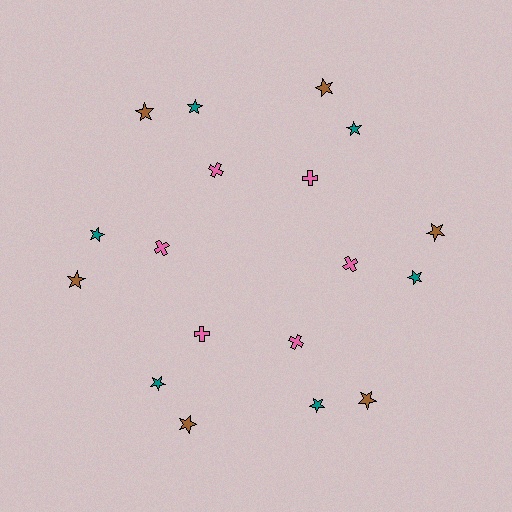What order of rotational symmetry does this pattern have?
This pattern has 6-fold rotational symmetry.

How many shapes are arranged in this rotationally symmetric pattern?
There are 18 shapes, arranged in 6 groups of 3.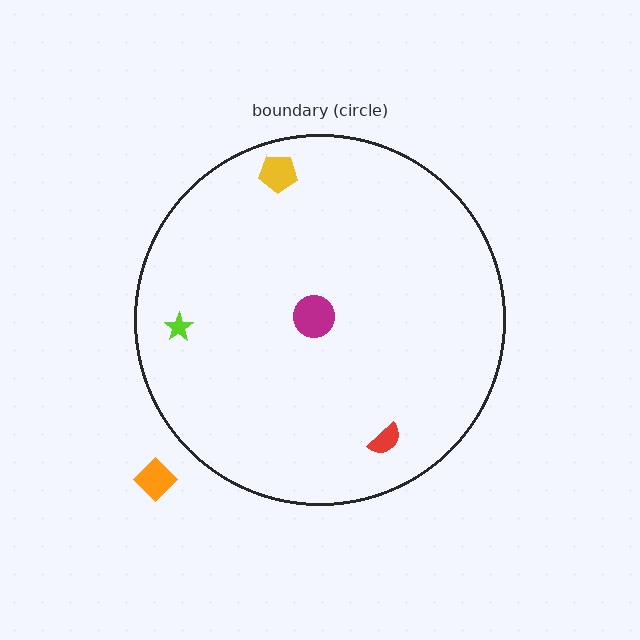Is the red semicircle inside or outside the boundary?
Inside.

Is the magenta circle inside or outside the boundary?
Inside.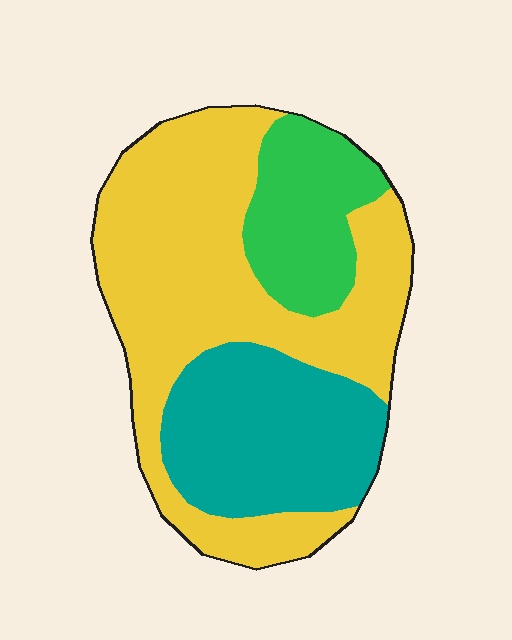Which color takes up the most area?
Yellow, at roughly 55%.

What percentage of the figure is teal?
Teal covers 28% of the figure.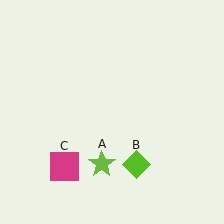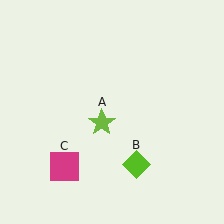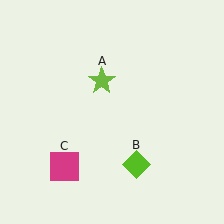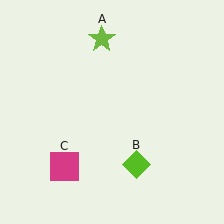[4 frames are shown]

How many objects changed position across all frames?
1 object changed position: lime star (object A).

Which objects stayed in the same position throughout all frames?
Lime diamond (object B) and magenta square (object C) remained stationary.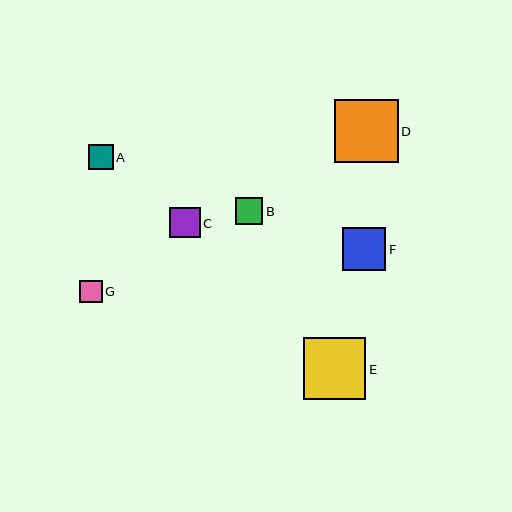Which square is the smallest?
Square G is the smallest with a size of approximately 22 pixels.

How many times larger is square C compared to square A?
Square C is approximately 1.2 times the size of square A.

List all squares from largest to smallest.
From largest to smallest: D, E, F, C, B, A, G.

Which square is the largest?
Square D is the largest with a size of approximately 63 pixels.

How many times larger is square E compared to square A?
Square E is approximately 2.5 times the size of square A.